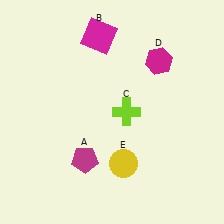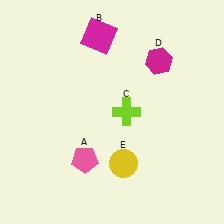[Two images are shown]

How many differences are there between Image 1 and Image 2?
There is 1 difference between the two images.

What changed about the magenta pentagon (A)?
In Image 1, A is magenta. In Image 2, it changed to pink.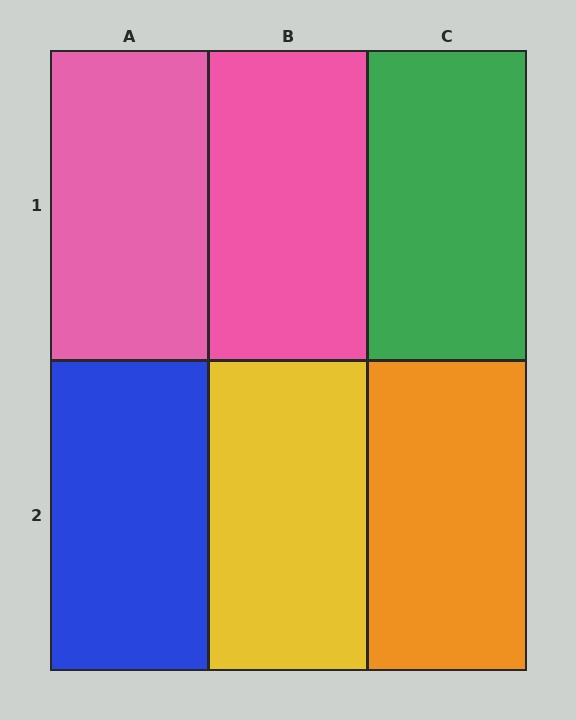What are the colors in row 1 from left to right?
Pink, pink, green.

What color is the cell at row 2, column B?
Yellow.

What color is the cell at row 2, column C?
Orange.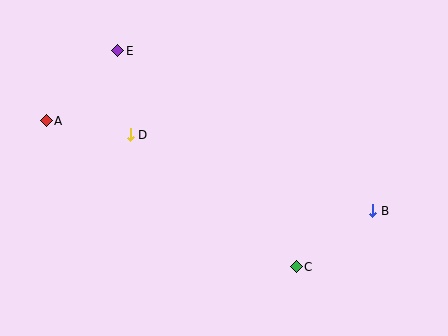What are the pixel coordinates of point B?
Point B is at (373, 211).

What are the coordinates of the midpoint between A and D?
The midpoint between A and D is at (88, 128).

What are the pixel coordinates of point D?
Point D is at (130, 135).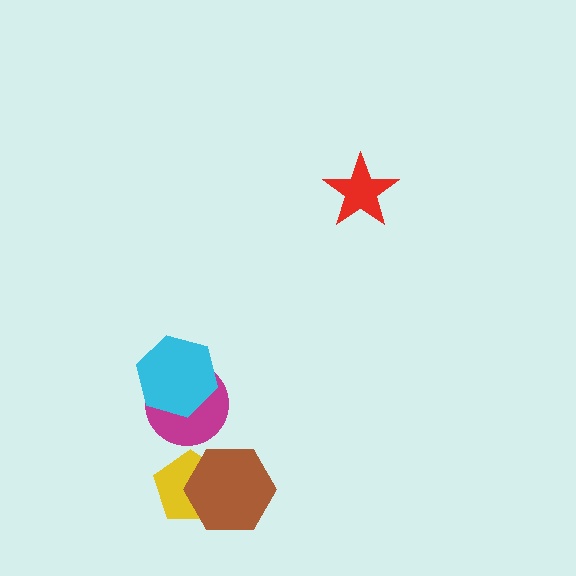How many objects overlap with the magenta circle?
1 object overlaps with the magenta circle.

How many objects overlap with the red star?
0 objects overlap with the red star.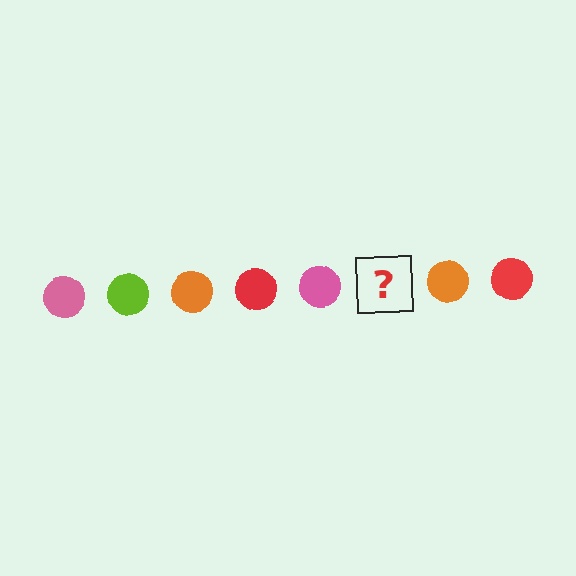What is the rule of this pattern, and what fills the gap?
The rule is that the pattern cycles through pink, lime, orange, red circles. The gap should be filled with a lime circle.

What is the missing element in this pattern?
The missing element is a lime circle.